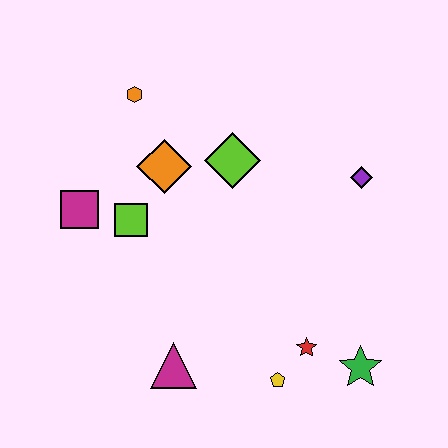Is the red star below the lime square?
Yes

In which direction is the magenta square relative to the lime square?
The magenta square is to the left of the lime square.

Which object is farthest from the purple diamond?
The magenta square is farthest from the purple diamond.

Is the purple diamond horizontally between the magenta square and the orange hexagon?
No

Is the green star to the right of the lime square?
Yes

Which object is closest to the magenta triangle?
The yellow pentagon is closest to the magenta triangle.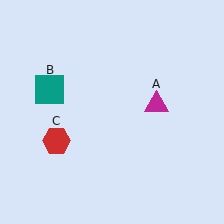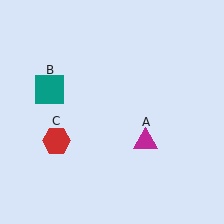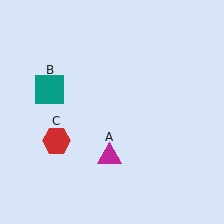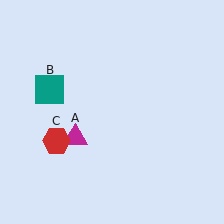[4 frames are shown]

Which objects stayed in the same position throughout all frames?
Teal square (object B) and red hexagon (object C) remained stationary.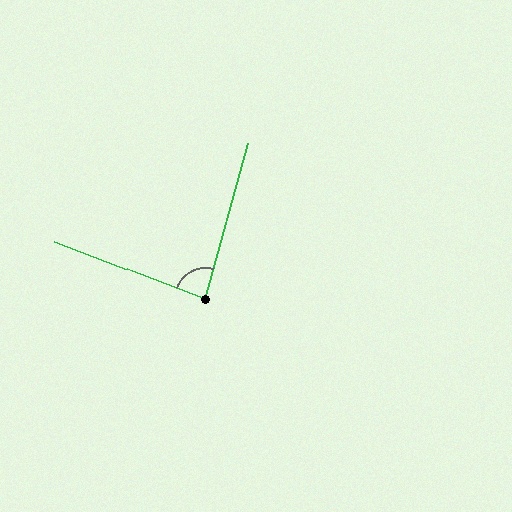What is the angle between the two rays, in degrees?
Approximately 84 degrees.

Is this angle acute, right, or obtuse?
It is acute.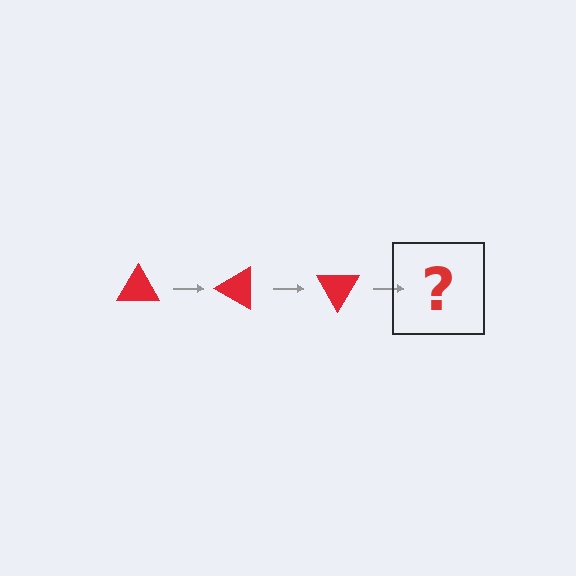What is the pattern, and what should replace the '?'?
The pattern is that the triangle rotates 30 degrees each step. The '?' should be a red triangle rotated 90 degrees.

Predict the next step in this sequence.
The next step is a red triangle rotated 90 degrees.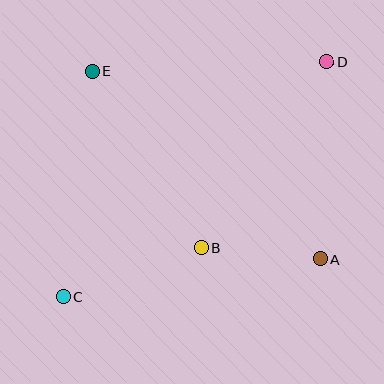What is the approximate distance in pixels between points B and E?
The distance between B and E is approximately 207 pixels.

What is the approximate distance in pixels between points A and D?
The distance between A and D is approximately 198 pixels.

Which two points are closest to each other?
Points A and B are closest to each other.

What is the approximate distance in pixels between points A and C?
The distance between A and C is approximately 260 pixels.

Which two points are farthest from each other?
Points C and D are farthest from each other.